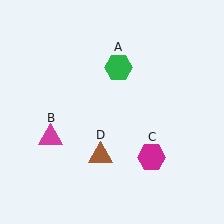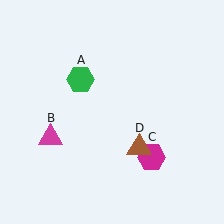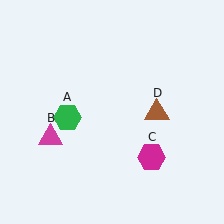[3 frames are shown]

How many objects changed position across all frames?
2 objects changed position: green hexagon (object A), brown triangle (object D).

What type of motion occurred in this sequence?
The green hexagon (object A), brown triangle (object D) rotated counterclockwise around the center of the scene.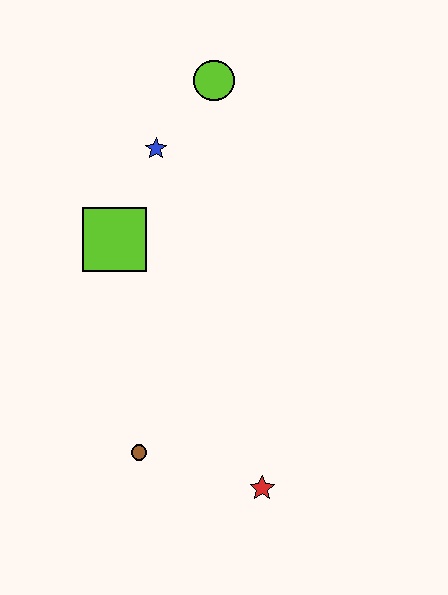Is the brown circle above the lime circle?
No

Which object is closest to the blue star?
The lime circle is closest to the blue star.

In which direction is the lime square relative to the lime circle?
The lime square is below the lime circle.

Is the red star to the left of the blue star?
No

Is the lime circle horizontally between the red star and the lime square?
Yes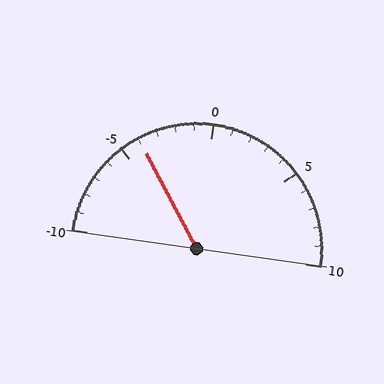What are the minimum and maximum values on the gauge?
The gauge ranges from -10 to 10.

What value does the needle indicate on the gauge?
The needle indicates approximately -4.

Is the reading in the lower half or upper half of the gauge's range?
The reading is in the lower half of the range (-10 to 10).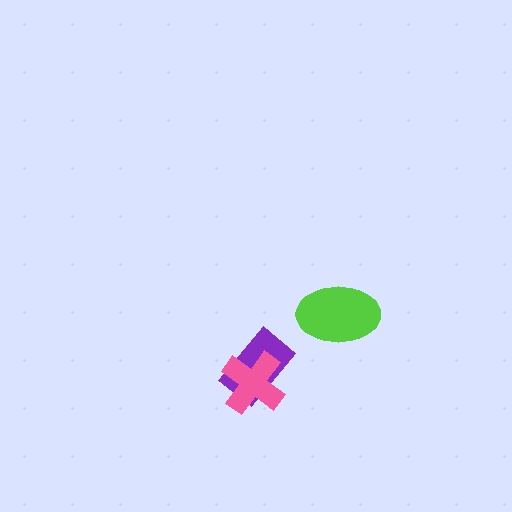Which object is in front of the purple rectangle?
The pink cross is in front of the purple rectangle.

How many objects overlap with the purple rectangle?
1 object overlaps with the purple rectangle.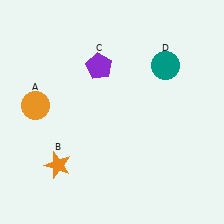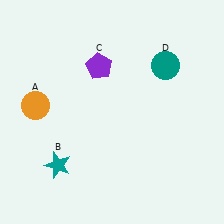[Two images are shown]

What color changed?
The star (B) changed from orange in Image 1 to teal in Image 2.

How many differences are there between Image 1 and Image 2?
There is 1 difference between the two images.